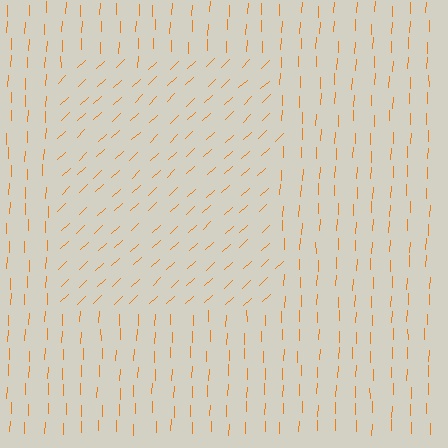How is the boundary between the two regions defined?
The boundary is defined purely by a change in line orientation (approximately 45 degrees difference). All lines are the same color and thickness.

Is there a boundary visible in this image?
Yes, there is a texture boundary formed by a change in line orientation.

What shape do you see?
I see a rectangle.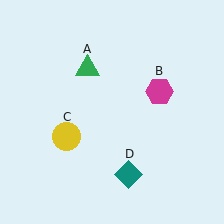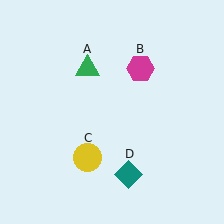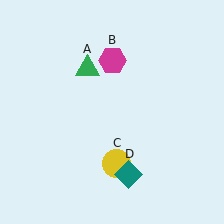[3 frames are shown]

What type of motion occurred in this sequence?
The magenta hexagon (object B), yellow circle (object C) rotated counterclockwise around the center of the scene.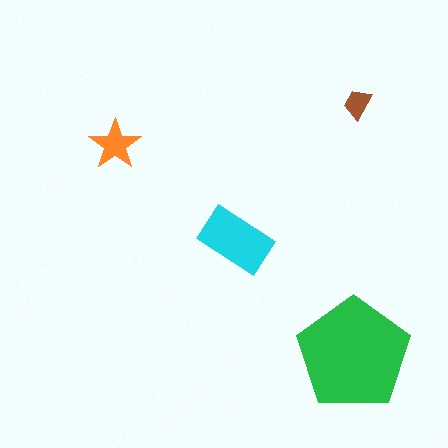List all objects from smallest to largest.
The brown trapezoid, the orange star, the cyan rectangle, the green pentagon.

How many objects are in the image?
There are 4 objects in the image.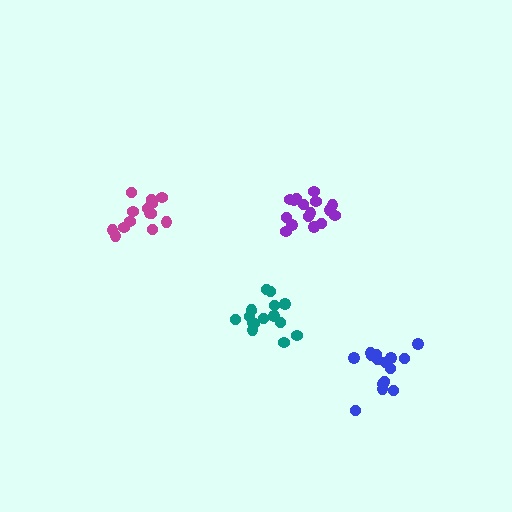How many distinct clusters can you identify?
There are 4 distinct clusters.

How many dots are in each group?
Group 1: 14 dots, Group 2: 16 dots, Group 3: 16 dots, Group 4: 16 dots (62 total).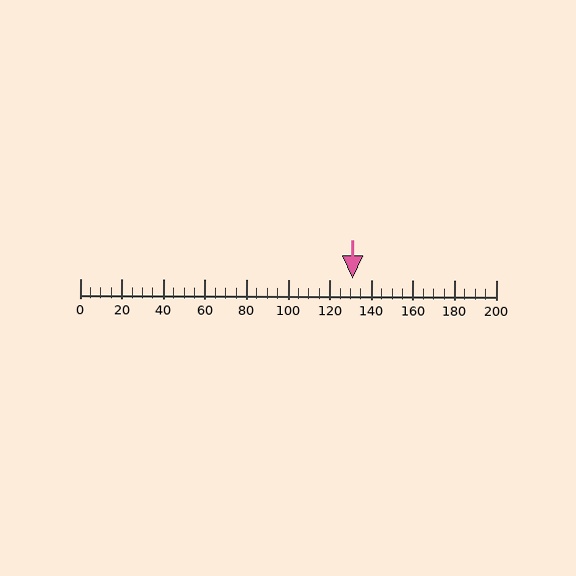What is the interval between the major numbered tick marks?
The major tick marks are spaced 20 units apart.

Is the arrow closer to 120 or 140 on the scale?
The arrow is closer to 140.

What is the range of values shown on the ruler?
The ruler shows values from 0 to 200.